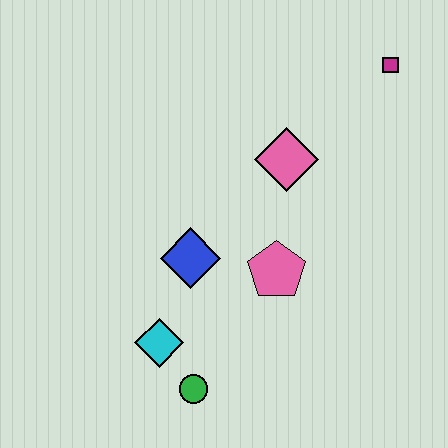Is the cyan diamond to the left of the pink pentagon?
Yes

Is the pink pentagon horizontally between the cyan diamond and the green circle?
No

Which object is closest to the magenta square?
The pink diamond is closest to the magenta square.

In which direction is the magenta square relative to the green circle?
The magenta square is above the green circle.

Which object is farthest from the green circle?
The magenta square is farthest from the green circle.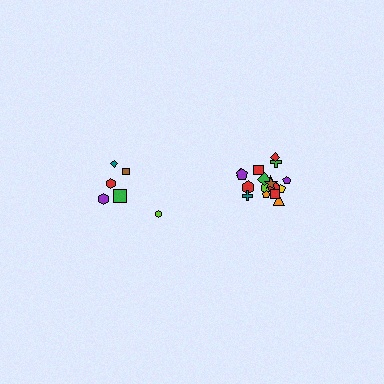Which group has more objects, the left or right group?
The right group.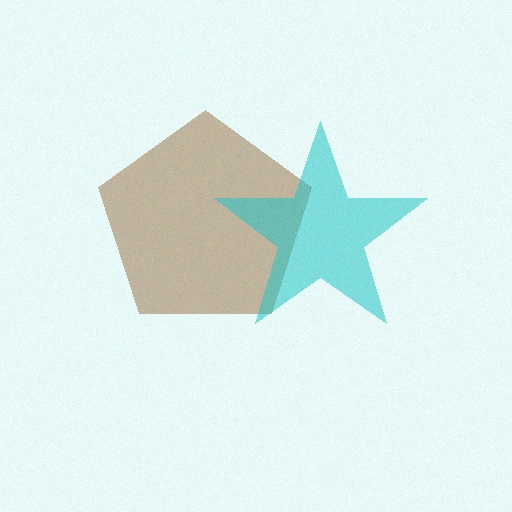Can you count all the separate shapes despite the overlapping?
Yes, there are 2 separate shapes.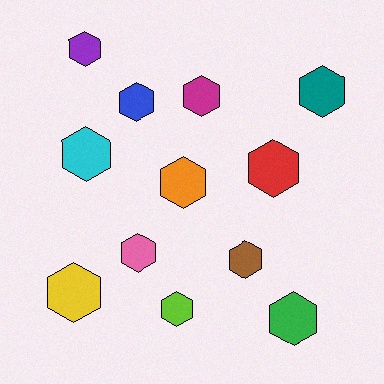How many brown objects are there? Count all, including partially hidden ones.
There is 1 brown object.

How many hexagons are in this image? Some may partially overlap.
There are 12 hexagons.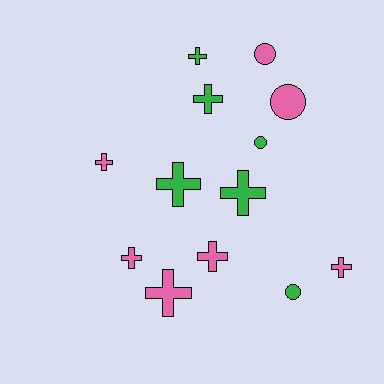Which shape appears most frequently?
Cross, with 9 objects.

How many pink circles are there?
There are 2 pink circles.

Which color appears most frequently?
Pink, with 7 objects.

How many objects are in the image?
There are 13 objects.